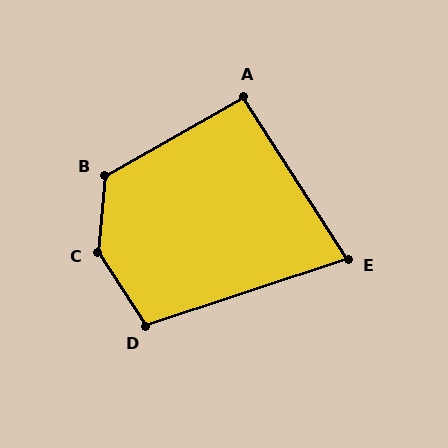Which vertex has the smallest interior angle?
E, at approximately 76 degrees.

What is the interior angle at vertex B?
Approximately 124 degrees (obtuse).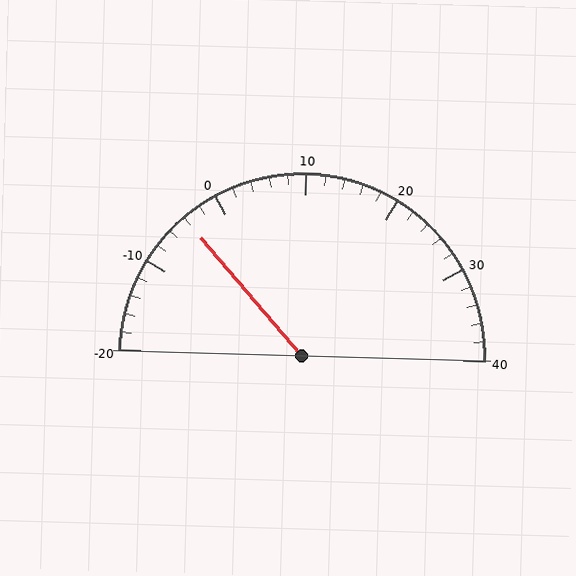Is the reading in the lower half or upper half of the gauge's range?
The reading is in the lower half of the range (-20 to 40).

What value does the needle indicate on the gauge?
The needle indicates approximately -4.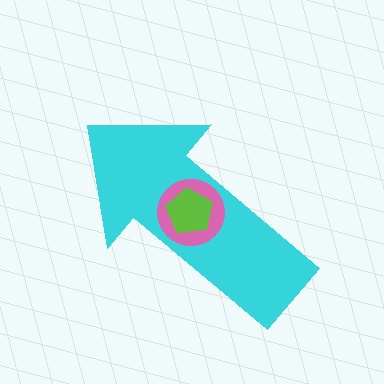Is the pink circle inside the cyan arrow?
Yes.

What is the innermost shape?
The lime pentagon.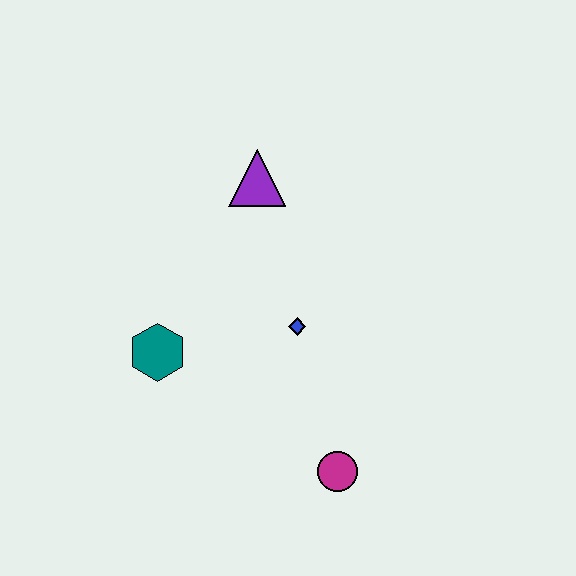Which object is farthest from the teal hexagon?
The magenta circle is farthest from the teal hexagon.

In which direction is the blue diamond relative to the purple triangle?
The blue diamond is below the purple triangle.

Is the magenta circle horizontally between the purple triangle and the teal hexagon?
No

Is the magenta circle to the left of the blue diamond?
No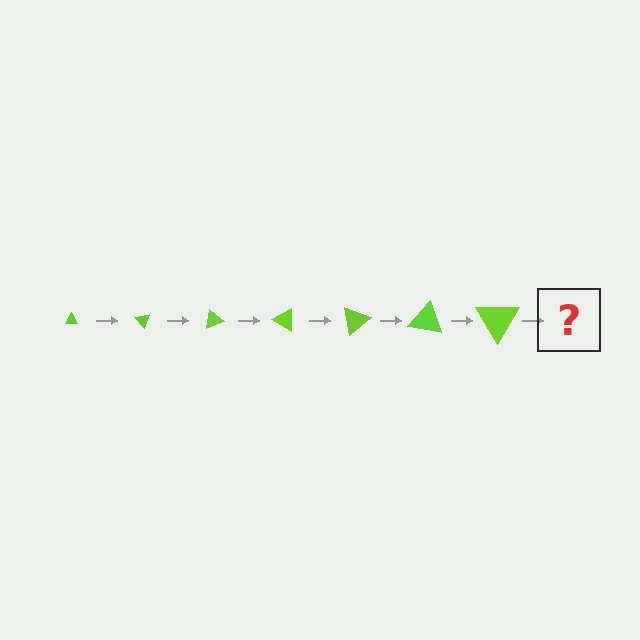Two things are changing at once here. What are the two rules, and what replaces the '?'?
The two rules are that the triangle grows larger each step and it rotates 50 degrees each step. The '?' should be a triangle, larger than the previous one and rotated 350 degrees from the start.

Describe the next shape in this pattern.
It should be a triangle, larger than the previous one and rotated 350 degrees from the start.